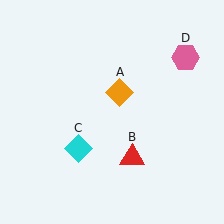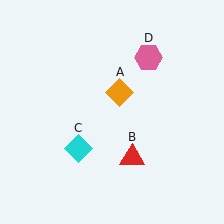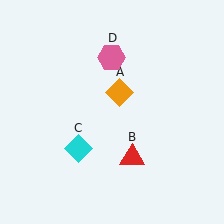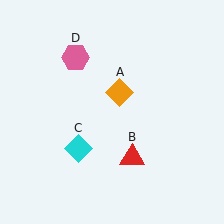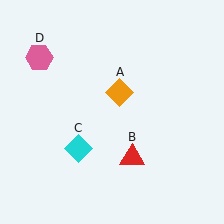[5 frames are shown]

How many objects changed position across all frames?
1 object changed position: pink hexagon (object D).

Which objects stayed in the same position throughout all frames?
Orange diamond (object A) and red triangle (object B) and cyan diamond (object C) remained stationary.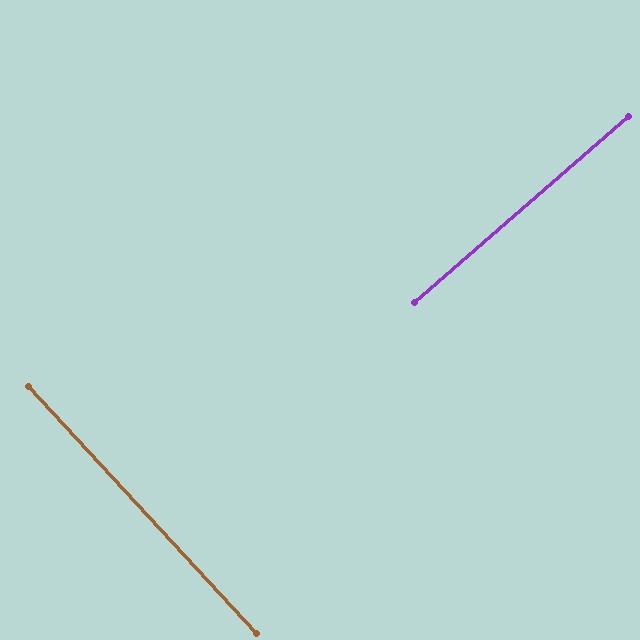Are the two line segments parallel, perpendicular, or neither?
Perpendicular — they meet at approximately 88°.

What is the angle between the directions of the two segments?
Approximately 88 degrees.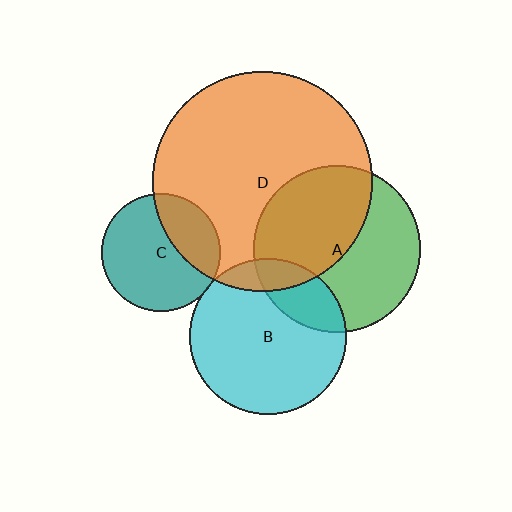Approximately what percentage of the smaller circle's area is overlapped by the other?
Approximately 5%.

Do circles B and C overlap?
Yes.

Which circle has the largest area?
Circle D (orange).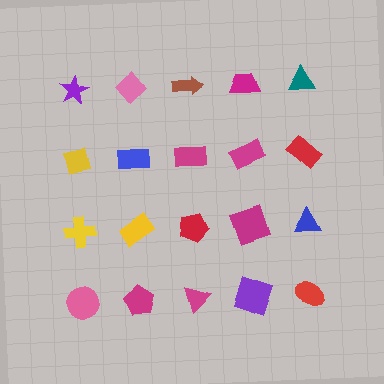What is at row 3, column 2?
A yellow rectangle.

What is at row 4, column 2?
A magenta pentagon.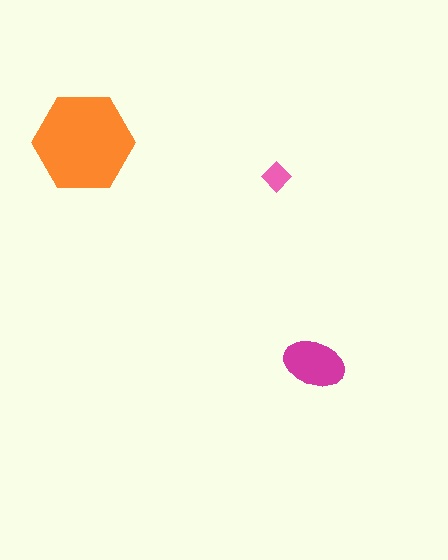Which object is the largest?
The orange hexagon.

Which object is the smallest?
The pink diamond.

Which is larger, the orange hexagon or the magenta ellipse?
The orange hexagon.